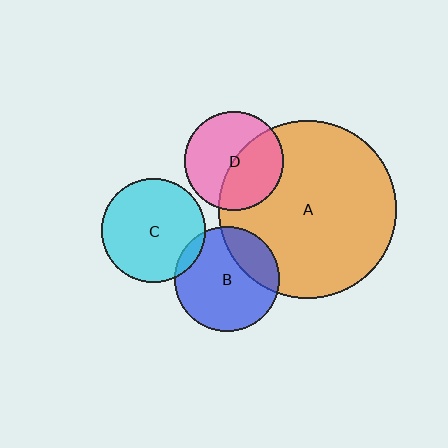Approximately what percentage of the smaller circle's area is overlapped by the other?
Approximately 25%.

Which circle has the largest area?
Circle A (orange).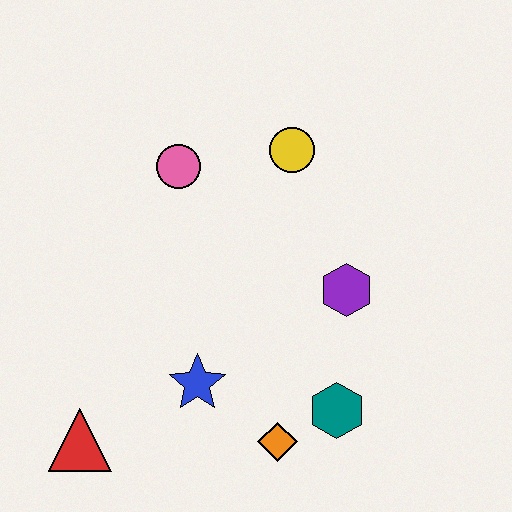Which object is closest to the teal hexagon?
The orange diamond is closest to the teal hexagon.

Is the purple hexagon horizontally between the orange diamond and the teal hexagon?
No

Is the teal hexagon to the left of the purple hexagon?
Yes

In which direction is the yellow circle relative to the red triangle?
The yellow circle is above the red triangle.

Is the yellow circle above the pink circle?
Yes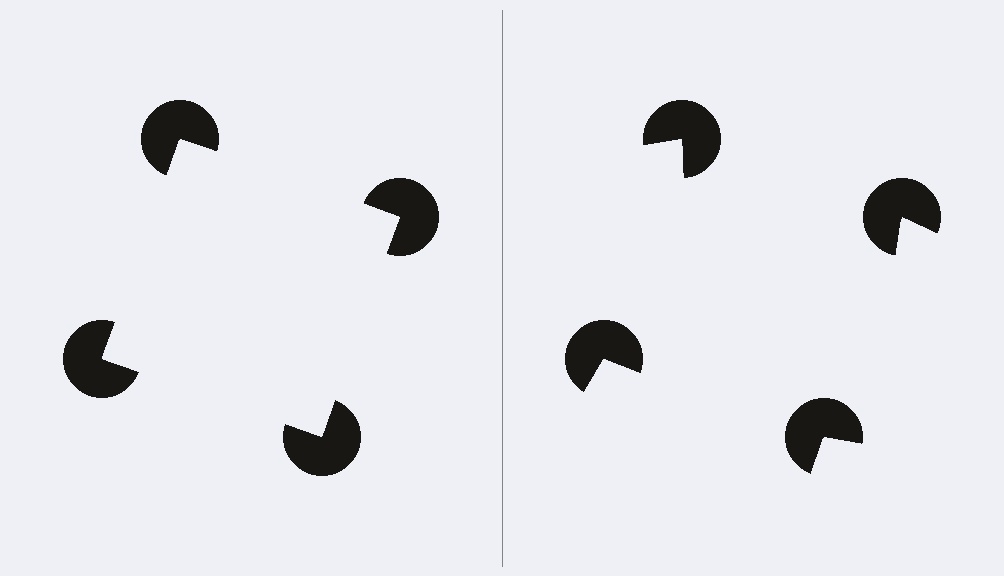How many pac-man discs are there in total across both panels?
8 — 4 on each side.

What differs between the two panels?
The pac-man discs are positioned identically on both sides; only the wedge orientations differ. On the left they align to a square; on the right they are misaligned.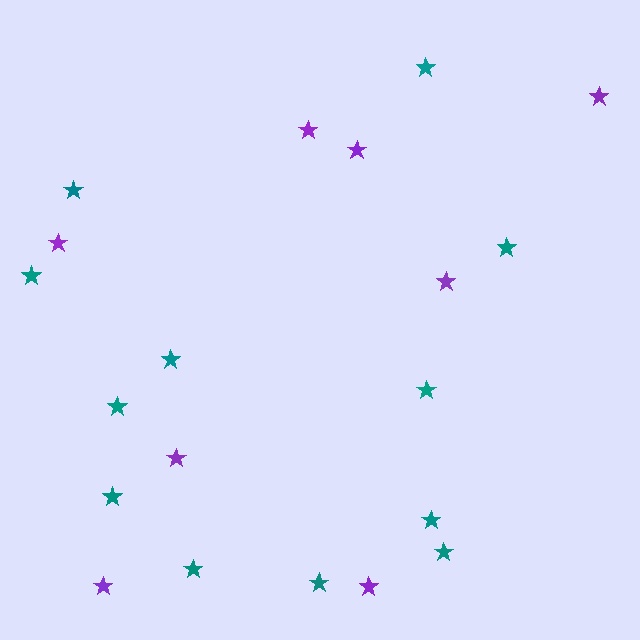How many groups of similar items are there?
There are 2 groups: one group of purple stars (8) and one group of teal stars (12).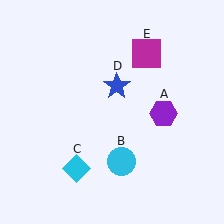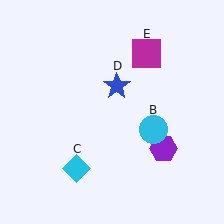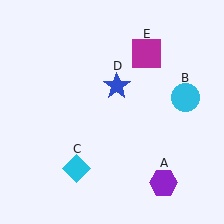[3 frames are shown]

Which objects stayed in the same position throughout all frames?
Cyan diamond (object C) and blue star (object D) and magenta square (object E) remained stationary.